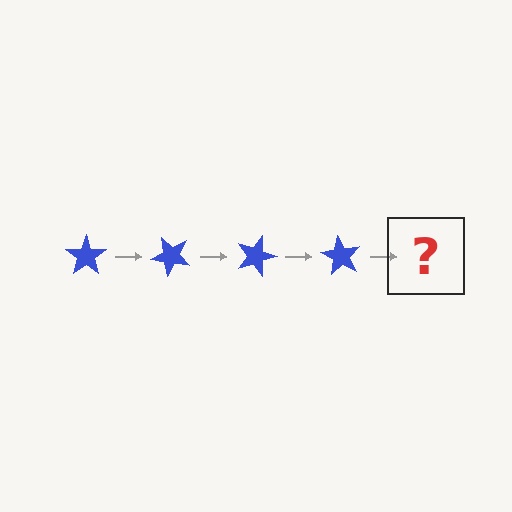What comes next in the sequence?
The next element should be a blue star rotated 180 degrees.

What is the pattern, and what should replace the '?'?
The pattern is that the star rotates 45 degrees each step. The '?' should be a blue star rotated 180 degrees.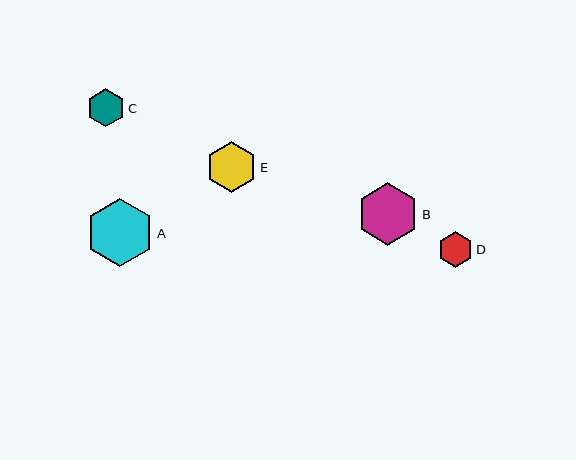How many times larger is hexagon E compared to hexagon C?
Hexagon E is approximately 1.3 times the size of hexagon C.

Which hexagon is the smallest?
Hexagon D is the smallest with a size of approximately 35 pixels.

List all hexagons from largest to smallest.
From largest to smallest: A, B, E, C, D.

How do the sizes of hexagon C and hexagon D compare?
Hexagon C and hexagon D are approximately the same size.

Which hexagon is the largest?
Hexagon A is the largest with a size of approximately 68 pixels.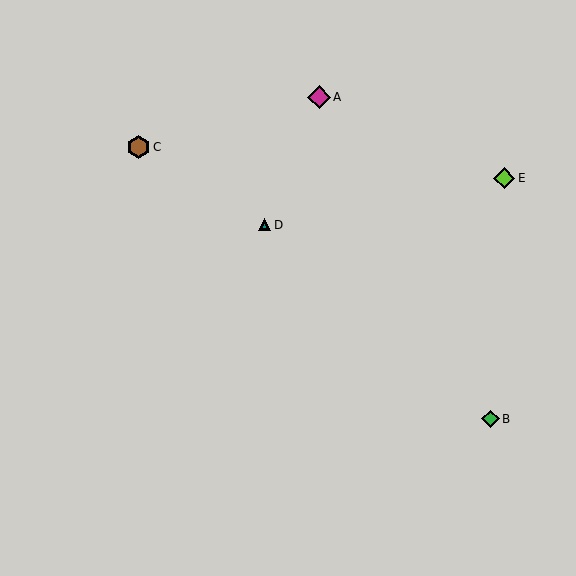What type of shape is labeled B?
Shape B is a green diamond.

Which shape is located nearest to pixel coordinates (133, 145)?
The brown hexagon (labeled C) at (138, 147) is nearest to that location.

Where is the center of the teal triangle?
The center of the teal triangle is at (265, 225).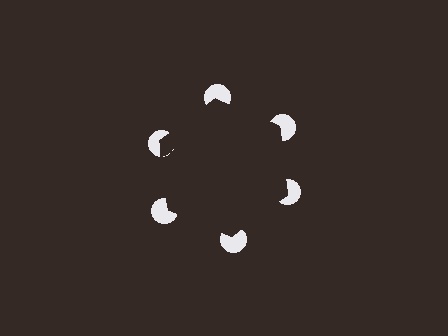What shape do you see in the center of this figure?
An illusory hexagon — its edges are inferred from the aligned wedge cuts in the pac-man discs, not physically drawn.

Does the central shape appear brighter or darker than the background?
It typically appears slightly darker than the background, even though no actual brightness change is drawn.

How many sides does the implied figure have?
6 sides.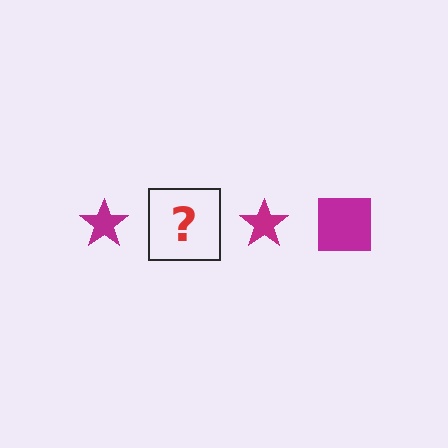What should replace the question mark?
The question mark should be replaced with a magenta square.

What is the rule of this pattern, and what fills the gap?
The rule is that the pattern cycles through star, square shapes in magenta. The gap should be filled with a magenta square.